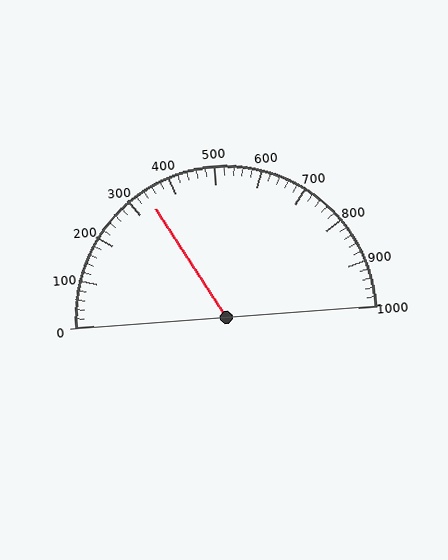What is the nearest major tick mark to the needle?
The nearest major tick mark is 300.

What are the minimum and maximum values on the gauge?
The gauge ranges from 0 to 1000.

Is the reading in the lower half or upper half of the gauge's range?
The reading is in the lower half of the range (0 to 1000).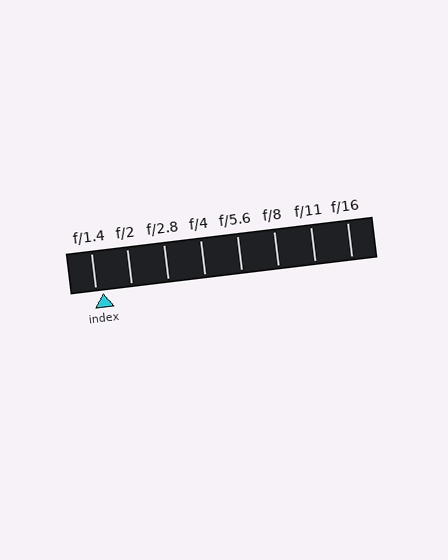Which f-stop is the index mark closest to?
The index mark is closest to f/1.4.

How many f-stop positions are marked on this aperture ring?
There are 8 f-stop positions marked.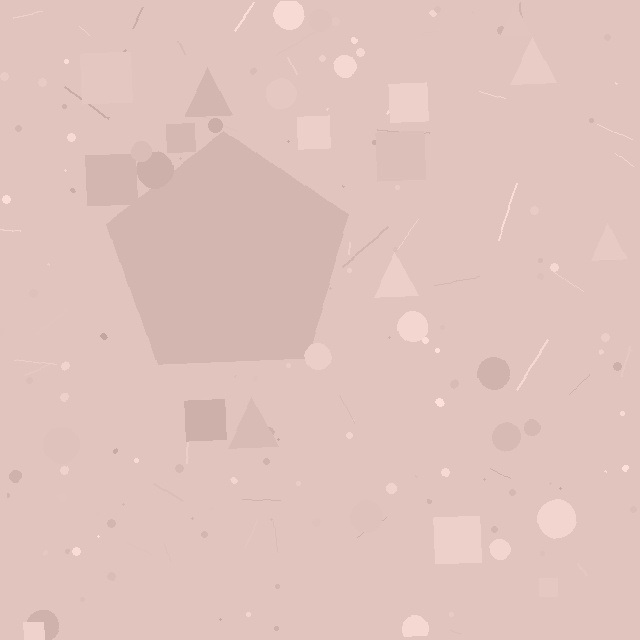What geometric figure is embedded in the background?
A pentagon is embedded in the background.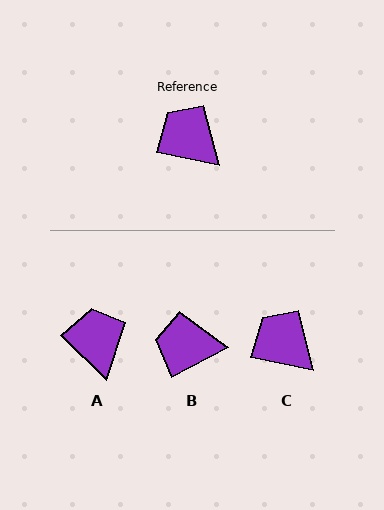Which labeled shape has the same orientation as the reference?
C.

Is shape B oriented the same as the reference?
No, it is off by about 40 degrees.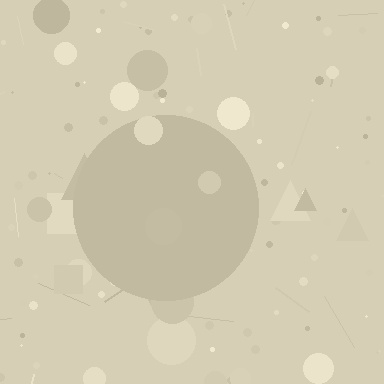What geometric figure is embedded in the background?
A circle is embedded in the background.